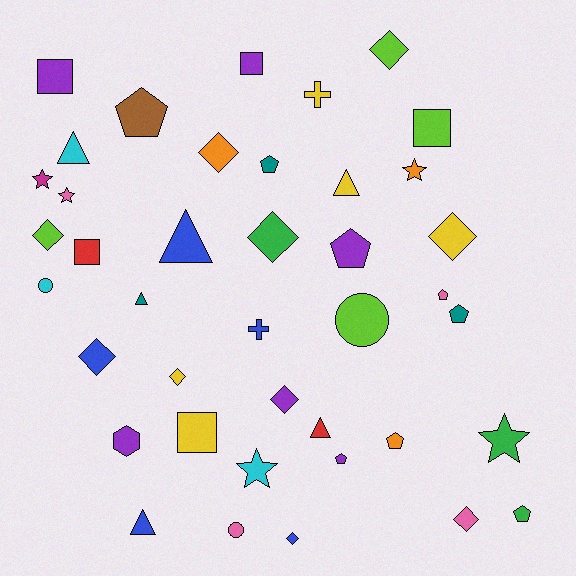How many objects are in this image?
There are 40 objects.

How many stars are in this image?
There are 5 stars.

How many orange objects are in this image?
There are 3 orange objects.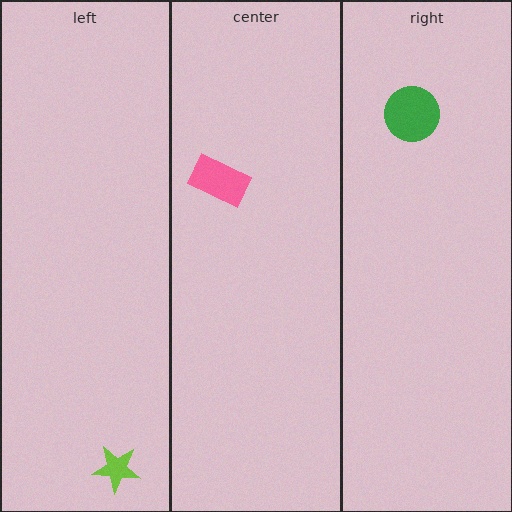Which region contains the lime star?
The left region.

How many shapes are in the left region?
1.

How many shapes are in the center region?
1.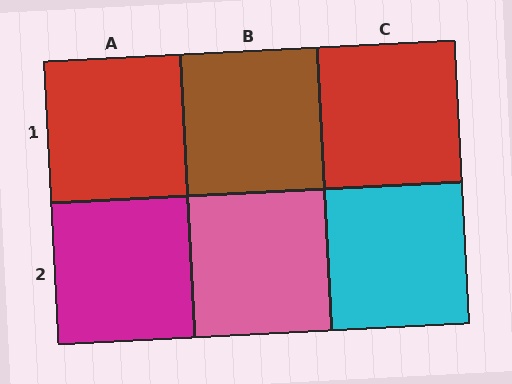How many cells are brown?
1 cell is brown.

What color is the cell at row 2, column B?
Pink.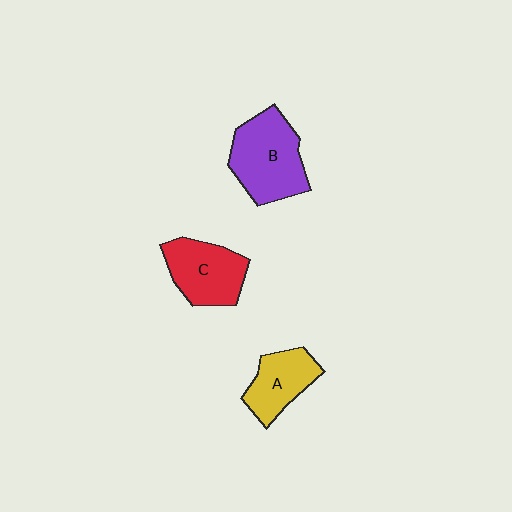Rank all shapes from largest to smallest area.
From largest to smallest: B (purple), C (red), A (yellow).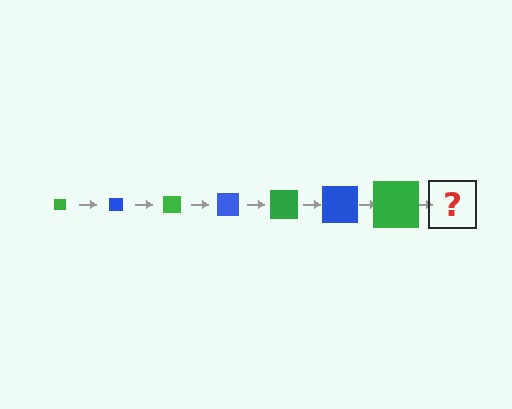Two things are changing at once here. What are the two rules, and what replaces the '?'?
The two rules are that the square grows larger each step and the color cycles through green and blue. The '?' should be a blue square, larger than the previous one.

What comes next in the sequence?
The next element should be a blue square, larger than the previous one.